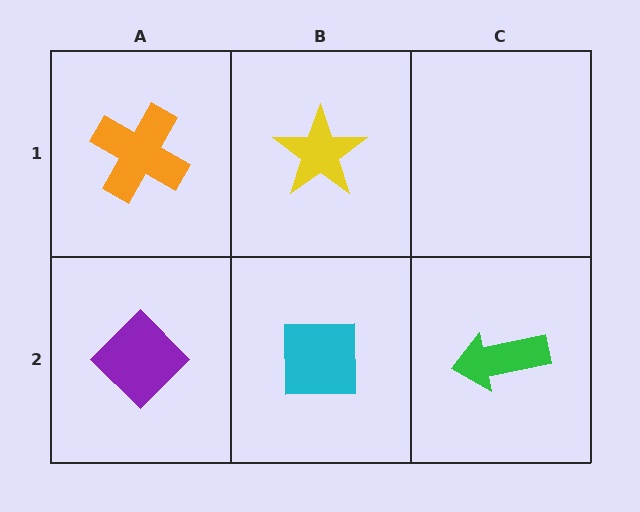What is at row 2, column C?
A green arrow.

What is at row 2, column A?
A purple diamond.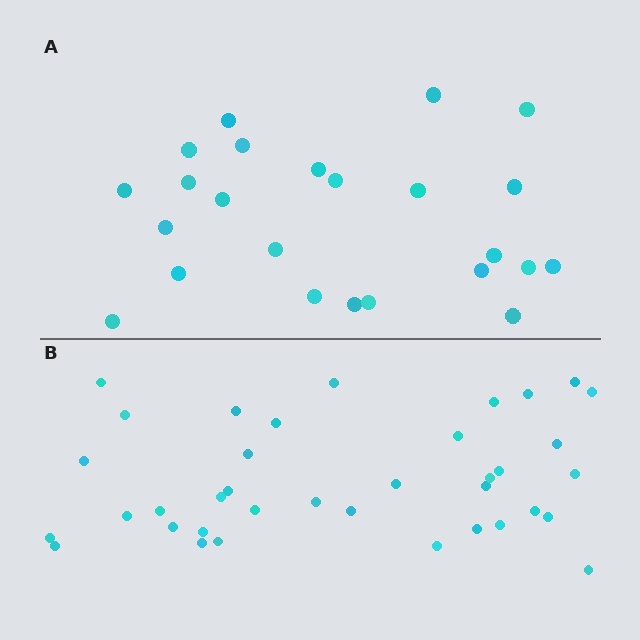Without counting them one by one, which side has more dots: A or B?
Region B (the bottom region) has more dots.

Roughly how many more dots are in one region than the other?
Region B has approximately 15 more dots than region A.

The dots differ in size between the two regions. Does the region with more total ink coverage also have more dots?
No. Region A has more total ink coverage because its dots are larger, but region B actually contains more individual dots. Total area can be misleading — the number of items is what matters here.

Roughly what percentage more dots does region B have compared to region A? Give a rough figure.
About 55% more.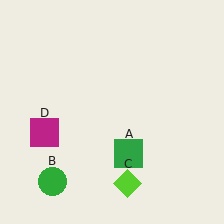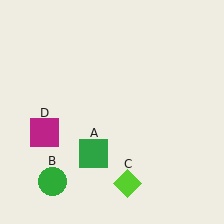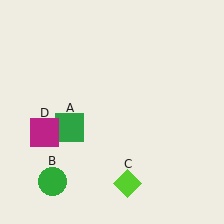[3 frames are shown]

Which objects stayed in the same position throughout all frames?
Green circle (object B) and lime diamond (object C) and magenta square (object D) remained stationary.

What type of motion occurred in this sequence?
The green square (object A) rotated clockwise around the center of the scene.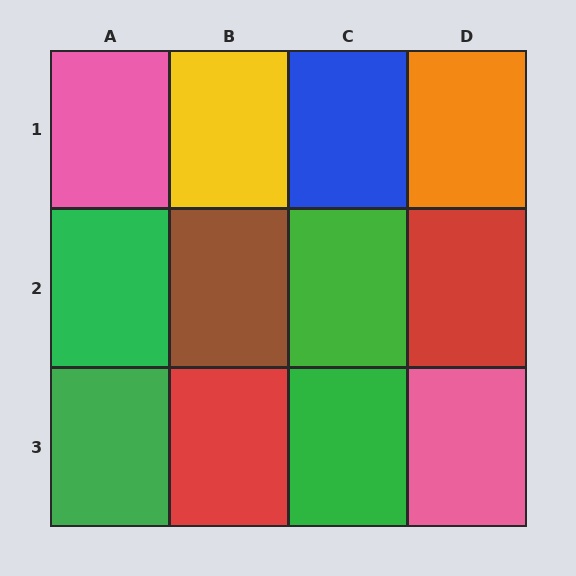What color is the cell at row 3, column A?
Green.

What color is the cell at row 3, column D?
Pink.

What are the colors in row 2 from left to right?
Green, brown, green, red.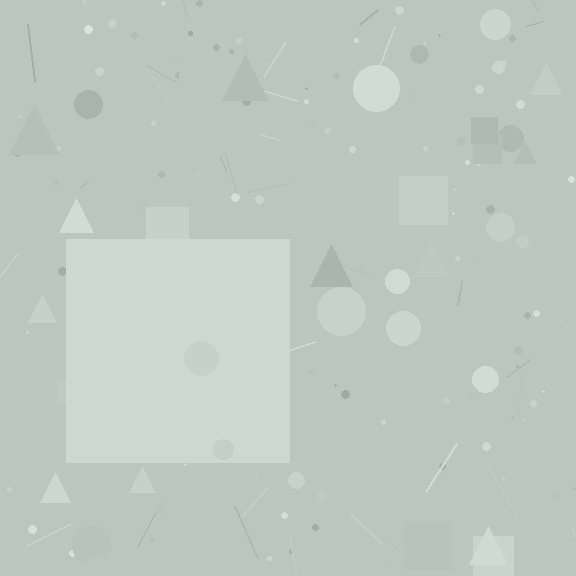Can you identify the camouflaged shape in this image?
The camouflaged shape is a square.